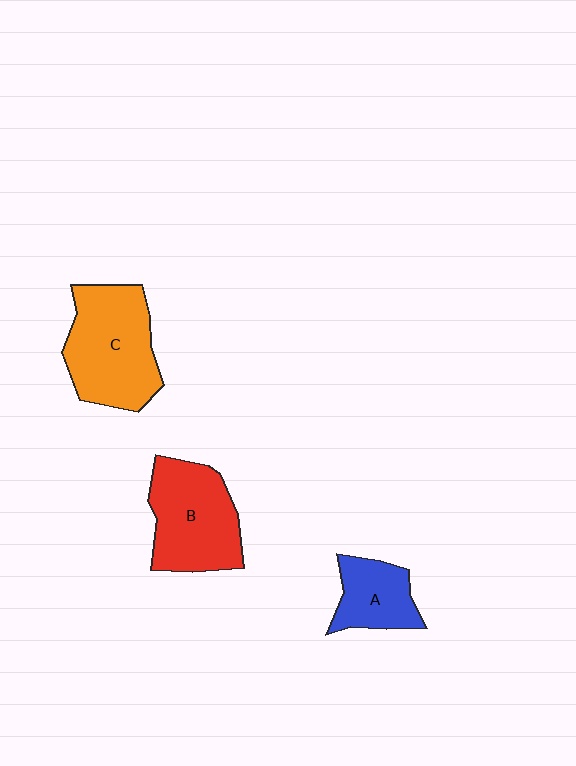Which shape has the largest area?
Shape C (orange).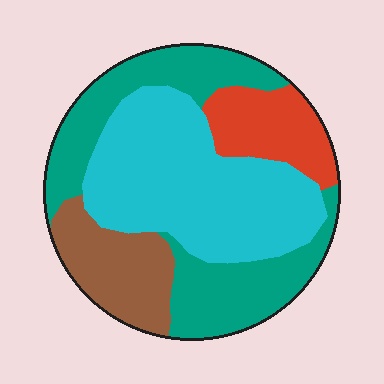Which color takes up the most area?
Cyan, at roughly 40%.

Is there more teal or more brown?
Teal.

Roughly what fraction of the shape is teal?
Teal takes up about one third (1/3) of the shape.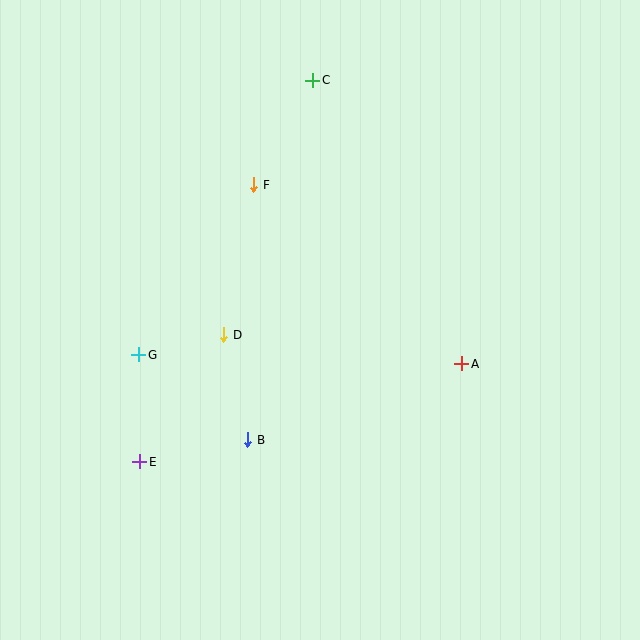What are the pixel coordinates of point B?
Point B is at (248, 440).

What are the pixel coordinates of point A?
Point A is at (462, 364).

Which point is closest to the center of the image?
Point D at (224, 335) is closest to the center.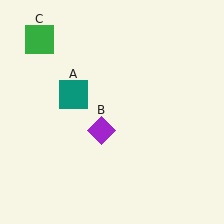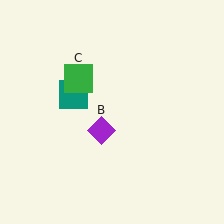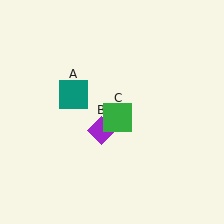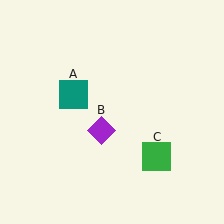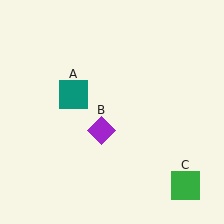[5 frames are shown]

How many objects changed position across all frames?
1 object changed position: green square (object C).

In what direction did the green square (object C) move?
The green square (object C) moved down and to the right.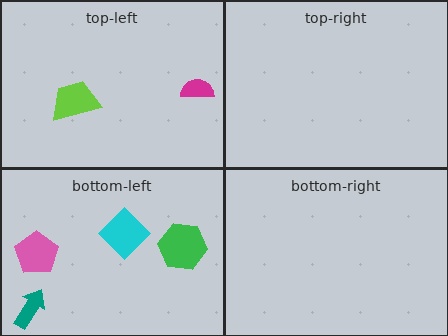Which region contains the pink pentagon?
The bottom-left region.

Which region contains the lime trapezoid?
The top-left region.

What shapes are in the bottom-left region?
The pink pentagon, the teal arrow, the cyan diamond, the green hexagon.